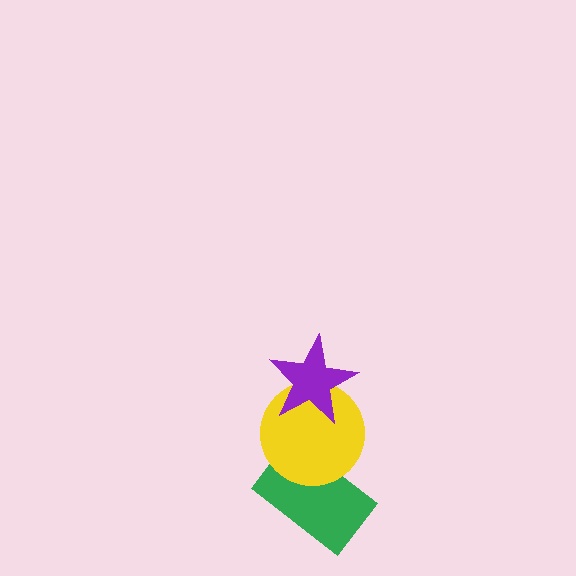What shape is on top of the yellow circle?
The purple star is on top of the yellow circle.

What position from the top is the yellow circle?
The yellow circle is 2nd from the top.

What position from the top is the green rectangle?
The green rectangle is 3rd from the top.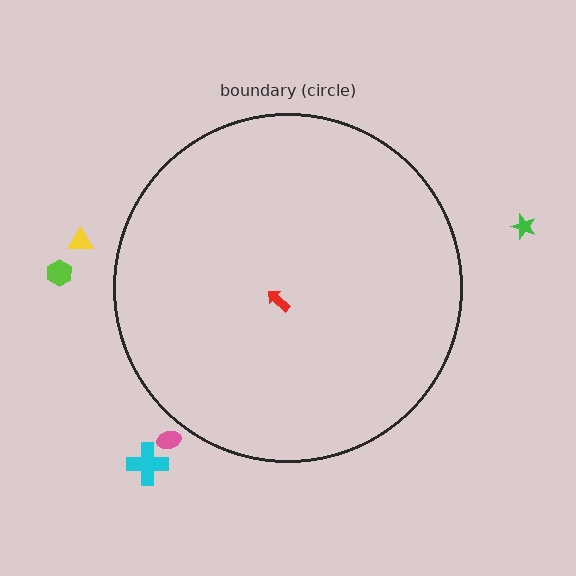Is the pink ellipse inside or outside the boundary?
Outside.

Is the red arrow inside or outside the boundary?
Inside.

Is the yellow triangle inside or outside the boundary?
Outside.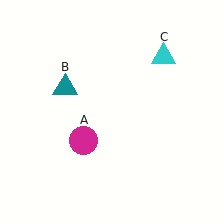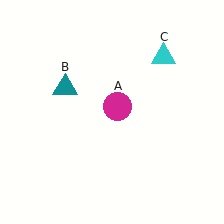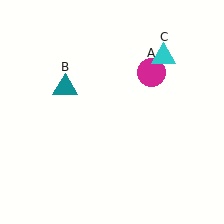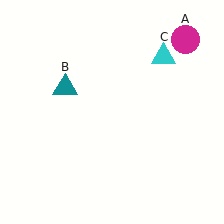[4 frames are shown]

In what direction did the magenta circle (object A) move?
The magenta circle (object A) moved up and to the right.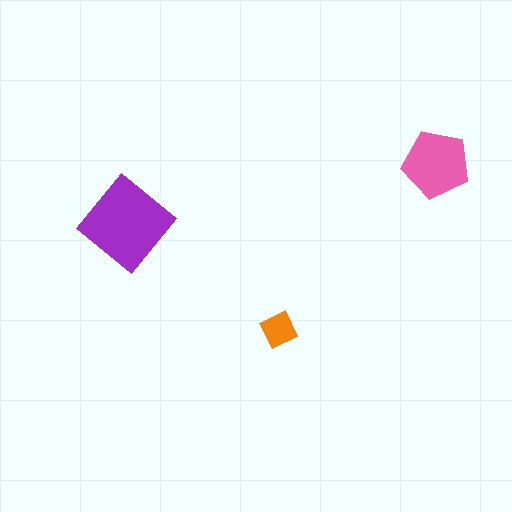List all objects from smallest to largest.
The orange diamond, the pink pentagon, the purple diamond.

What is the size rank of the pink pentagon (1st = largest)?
2nd.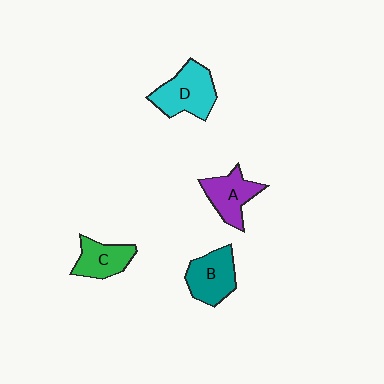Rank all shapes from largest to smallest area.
From largest to smallest: D (cyan), B (teal), A (purple), C (green).